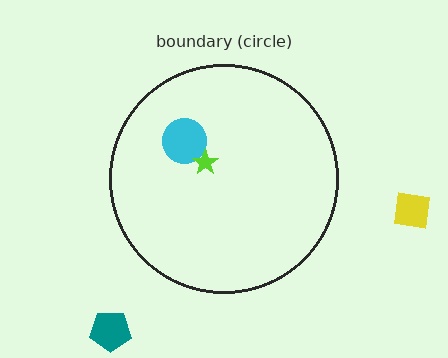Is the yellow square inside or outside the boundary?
Outside.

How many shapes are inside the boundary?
2 inside, 2 outside.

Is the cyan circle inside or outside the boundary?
Inside.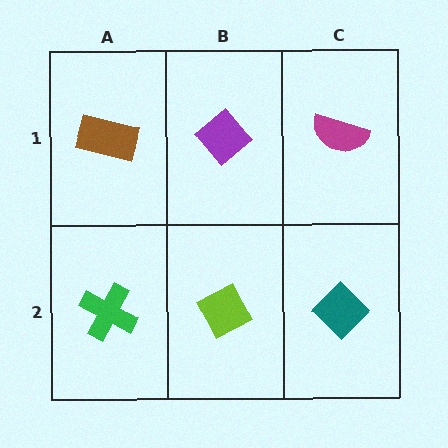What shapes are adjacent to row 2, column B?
A purple diamond (row 1, column B), a green cross (row 2, column A), a teal diamond (row 2, column C).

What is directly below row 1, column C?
A teal diamond.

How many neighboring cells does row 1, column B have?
3.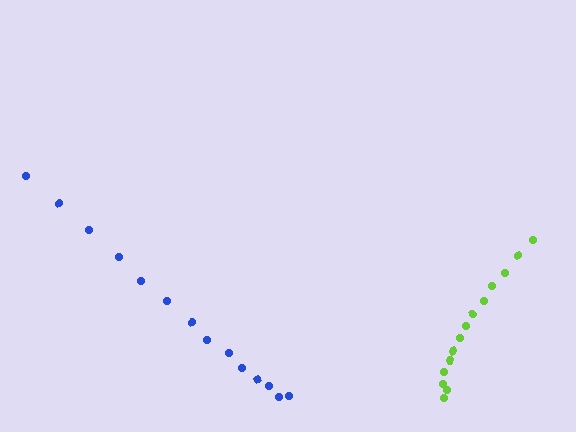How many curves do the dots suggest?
There are 2 distinct paths.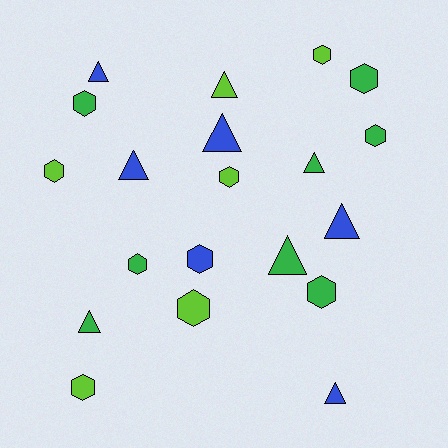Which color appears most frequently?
Green, with 8 objects.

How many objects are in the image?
There are 20 objects.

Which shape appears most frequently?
Hexagon, with 11 objects.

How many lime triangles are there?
There is 1 lime triangle.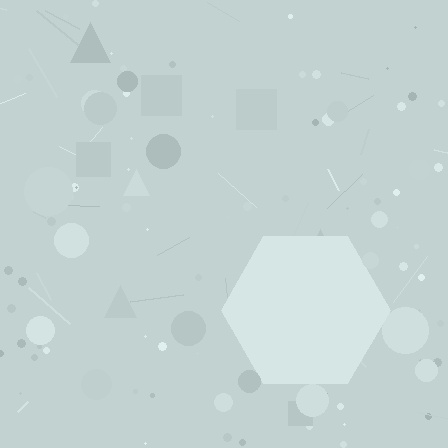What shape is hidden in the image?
A hexagon is hidden in the image.